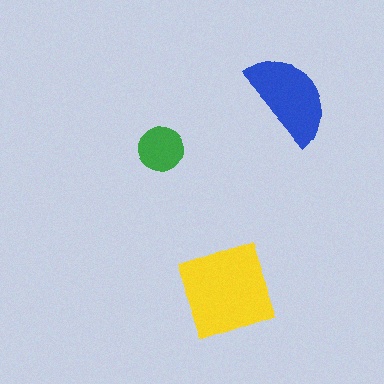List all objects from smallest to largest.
The green circle, the blue semicircle, the yellow diamond.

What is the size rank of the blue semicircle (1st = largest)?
2nd.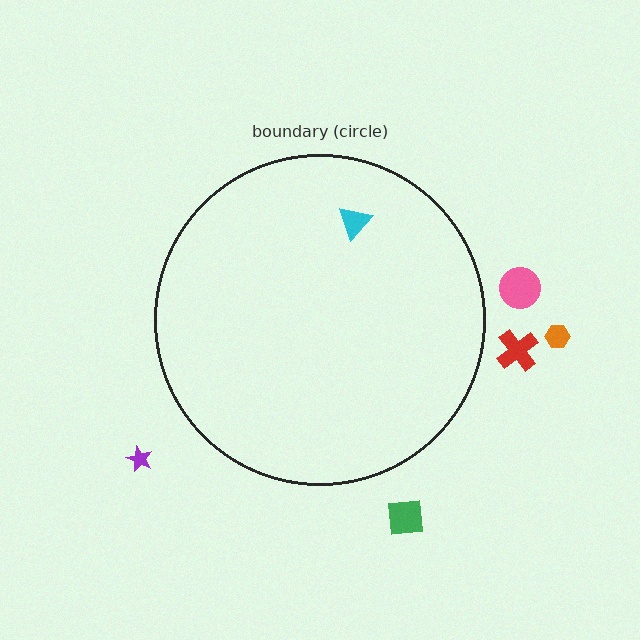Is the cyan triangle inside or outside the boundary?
Inside.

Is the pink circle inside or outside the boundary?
Outside.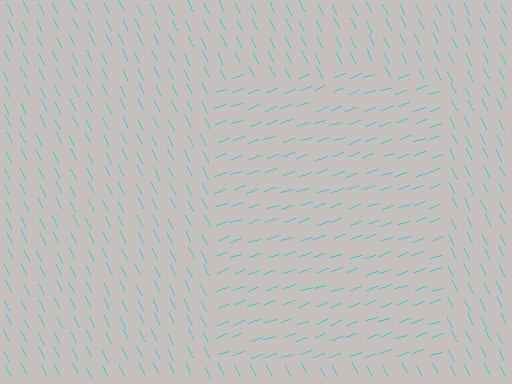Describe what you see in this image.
The image is filled with small cyan line segments. A rectangle region in the image has lines oriented differently from the surrounding lines, creating a visible texture boundary.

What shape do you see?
I see a rectangle.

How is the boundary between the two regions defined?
The boundary is defined purely by a change in line orientation (approximately 83 degrees difference). All lines are the same color and thickness.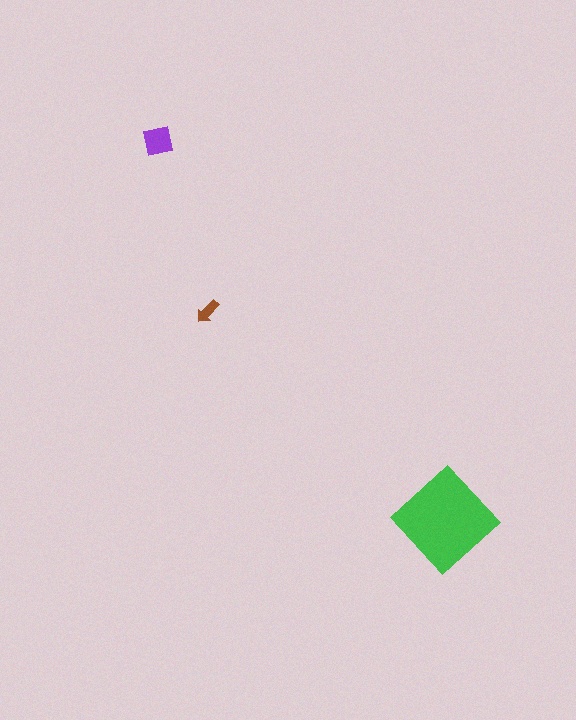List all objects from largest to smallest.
The green diamond, the purple square, the brown arrow.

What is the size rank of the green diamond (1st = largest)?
1st.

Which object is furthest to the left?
The purple square is leftmost.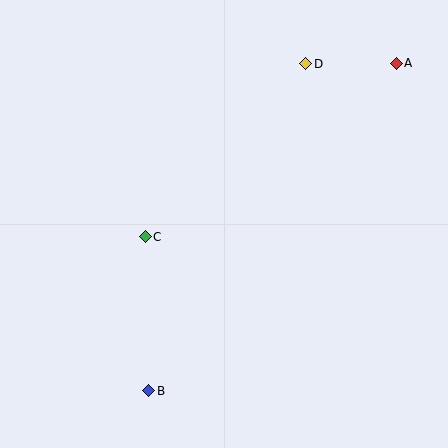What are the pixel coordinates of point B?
Point B is at (149, 391).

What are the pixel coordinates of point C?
Point C is at (145, 237).